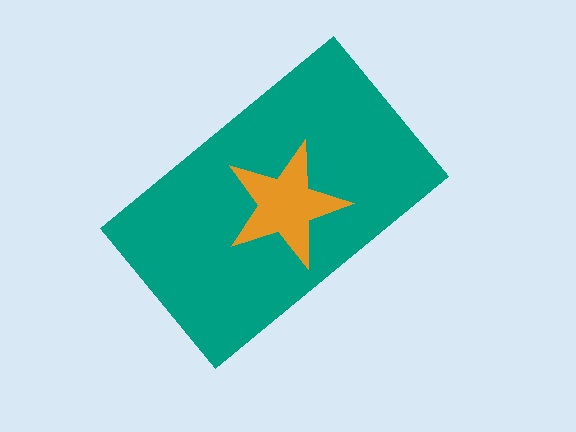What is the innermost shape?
The orange star.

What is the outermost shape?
The teal rectangle.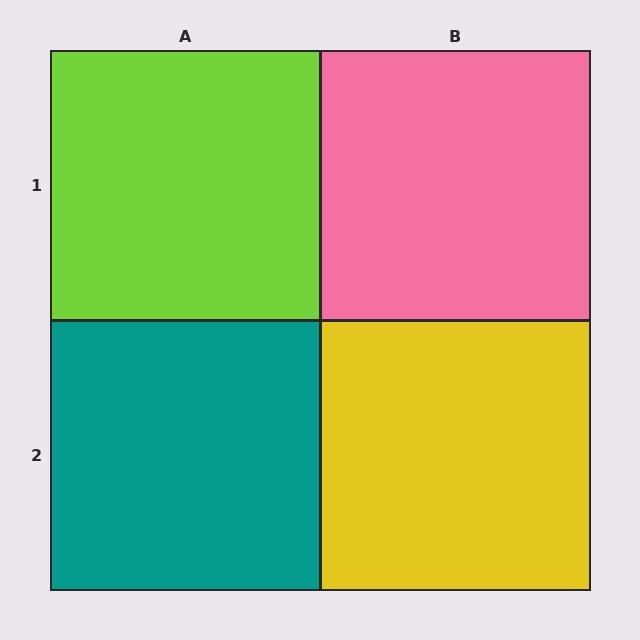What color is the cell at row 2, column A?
Teal.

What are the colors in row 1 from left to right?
Lime, pink.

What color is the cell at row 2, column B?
Yellow.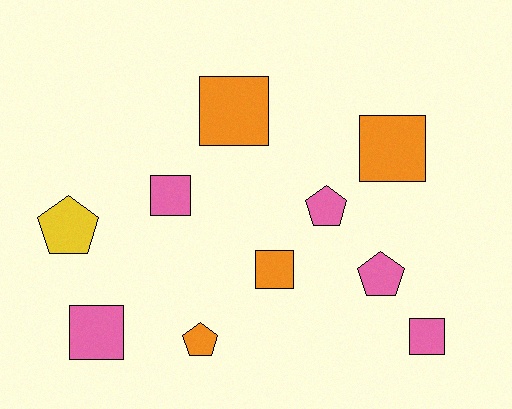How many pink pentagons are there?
There are 2 pink pentagons.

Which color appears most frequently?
Pink, with 5 objects.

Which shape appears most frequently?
Square, with 6 objects.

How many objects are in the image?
There are 10 objects.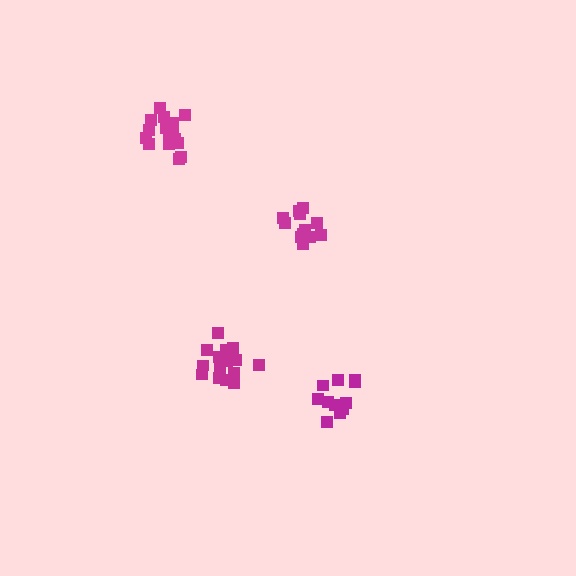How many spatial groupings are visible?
There are 4 spatial groupings.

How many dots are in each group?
Group 1: 12 dots, Group 2: 17 dots, Group 3: 16 dots, Group 4: 12 dots (57 total).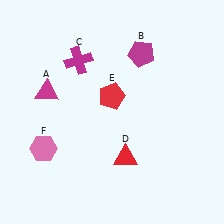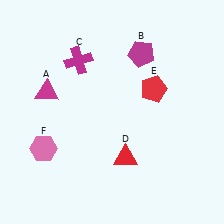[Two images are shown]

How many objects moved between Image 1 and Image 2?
1 object moved between the two images.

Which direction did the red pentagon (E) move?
The red pentagon (E) moved right.